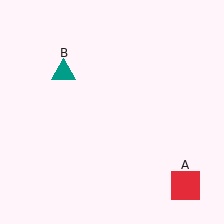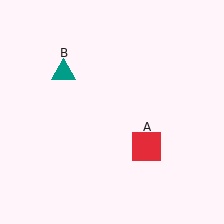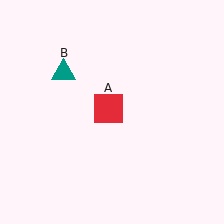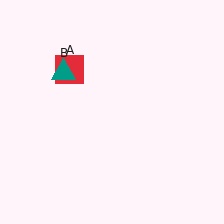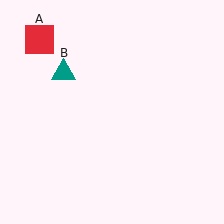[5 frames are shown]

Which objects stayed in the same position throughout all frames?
Teal triangle (object B) remained stationary.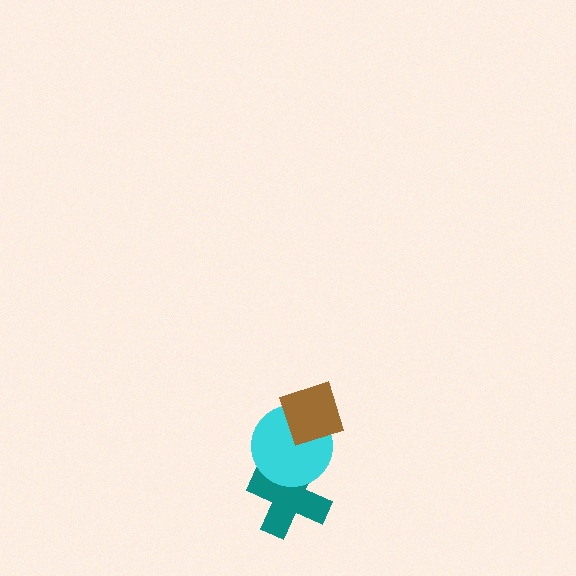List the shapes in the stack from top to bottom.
From top to bottom: the brown diamond, the cyan circle, the teal cross.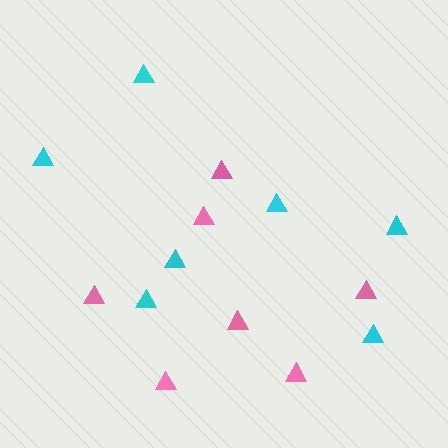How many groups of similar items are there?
There are 2 groups: one group of pink triangles (7) and one group of cyan triangles (7).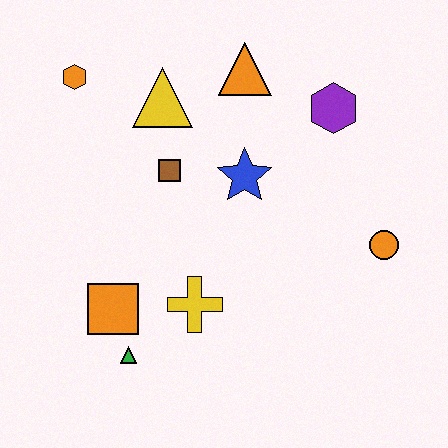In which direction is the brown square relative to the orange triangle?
The brown square is below the orange triangle.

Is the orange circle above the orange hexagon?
No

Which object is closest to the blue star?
The brown square is closest to the blue star.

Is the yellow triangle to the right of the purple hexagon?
No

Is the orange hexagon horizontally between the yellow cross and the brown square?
No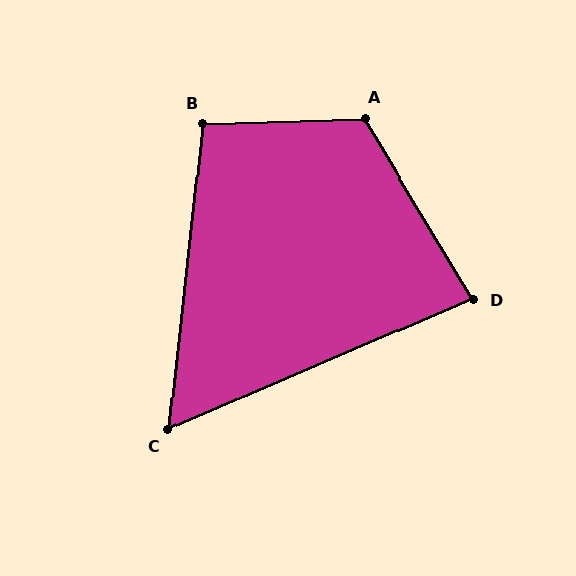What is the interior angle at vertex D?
Approximately 82 degrees (acute).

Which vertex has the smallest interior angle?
C, at approximately 60 degrees.